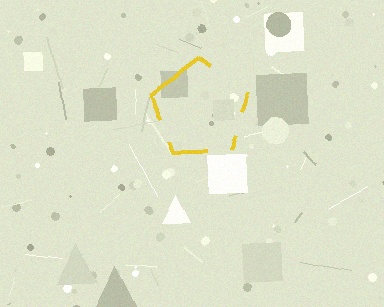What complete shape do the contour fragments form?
The contour fragments form a pentagon.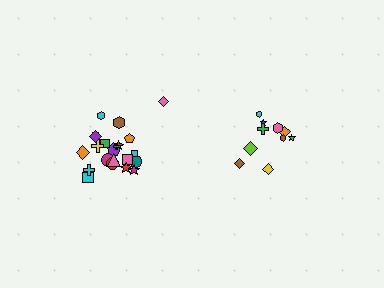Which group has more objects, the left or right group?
The left group.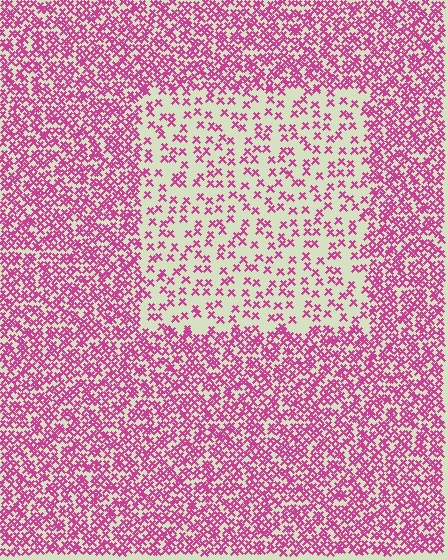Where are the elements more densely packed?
The elements are more densely packed outside the rectangle boundary.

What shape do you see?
I see a rectangle.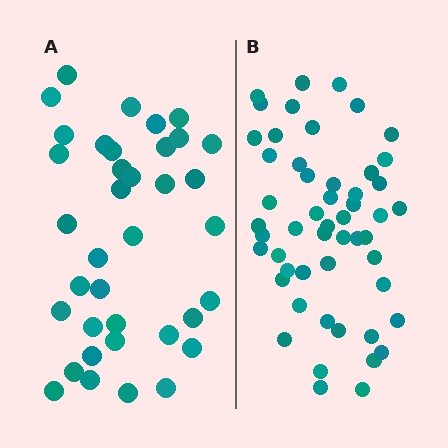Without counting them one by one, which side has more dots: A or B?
Region B (the right region) has more dots.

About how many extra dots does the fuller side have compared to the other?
Region B has approximately 15 more dots than region A.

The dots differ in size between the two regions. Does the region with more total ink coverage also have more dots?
No. Region A has more total ink coverage because its dots are larger, but region B actually contains more individual dots. Total area can be misleading — the number of items is what matters here.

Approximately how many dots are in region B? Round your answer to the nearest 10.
About 50 dots. (The exact count is 52, which rounds to 50.)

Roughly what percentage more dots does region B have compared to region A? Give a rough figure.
About 40% more.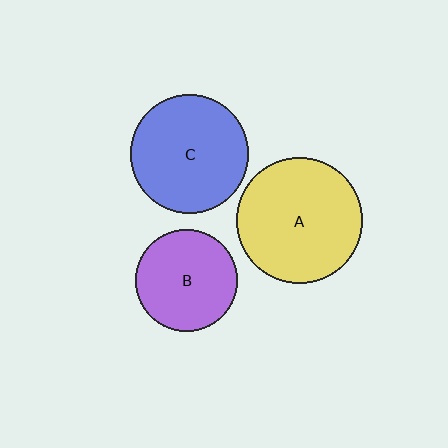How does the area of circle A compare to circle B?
Approximately 1.6 times.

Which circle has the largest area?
Circle A (yellow).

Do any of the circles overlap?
No, none of the circles overlap.